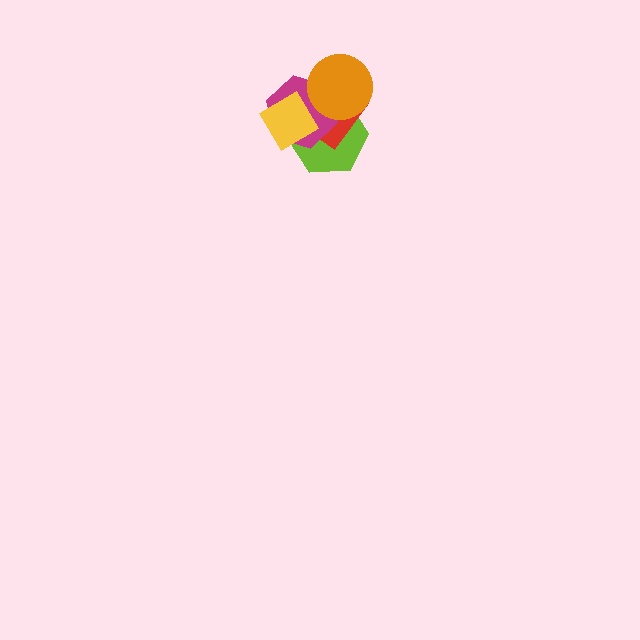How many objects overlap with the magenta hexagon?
4 objects overlap with the magenta hexagon.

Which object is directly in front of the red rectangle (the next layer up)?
The magenta hexagon is directly in front of the red rectangle.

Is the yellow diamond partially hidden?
No, no other shape covers it.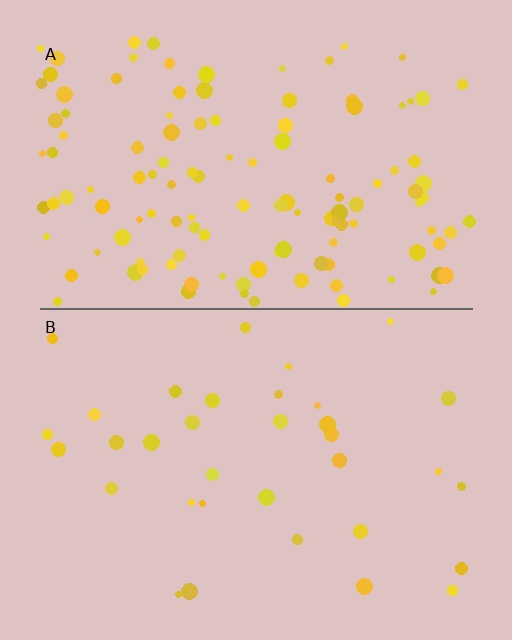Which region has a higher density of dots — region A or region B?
A (the top).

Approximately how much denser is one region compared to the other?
Approximately 3.7× — region A over region B.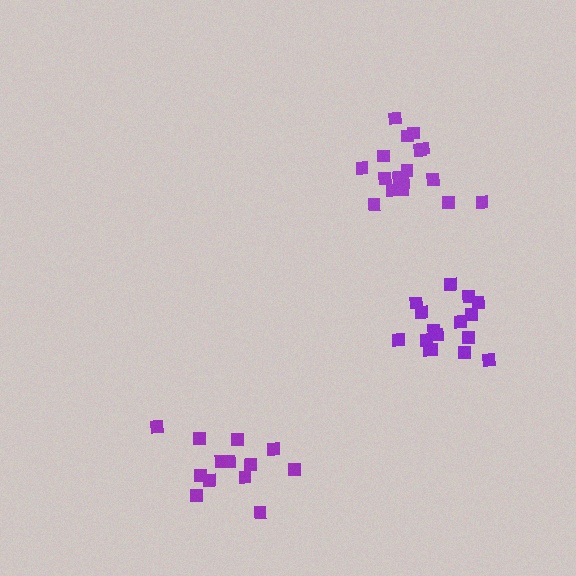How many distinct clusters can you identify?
There are 3 distinct clusters.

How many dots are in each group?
Group 1: 13 dots, Group 2: 17 dots, Group 3: 16 dots (46 total).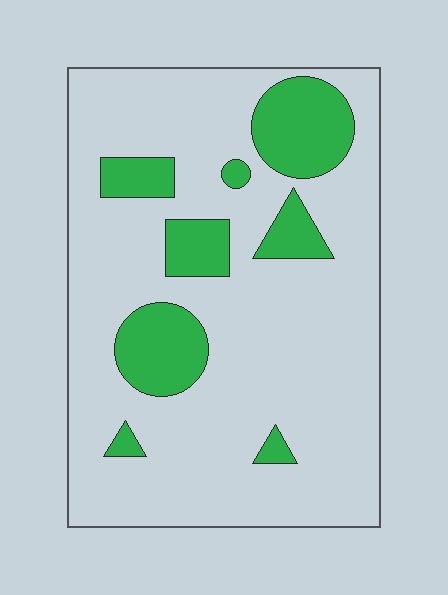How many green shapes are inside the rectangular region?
8.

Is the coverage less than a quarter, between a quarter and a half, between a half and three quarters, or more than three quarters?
Less than a quarter.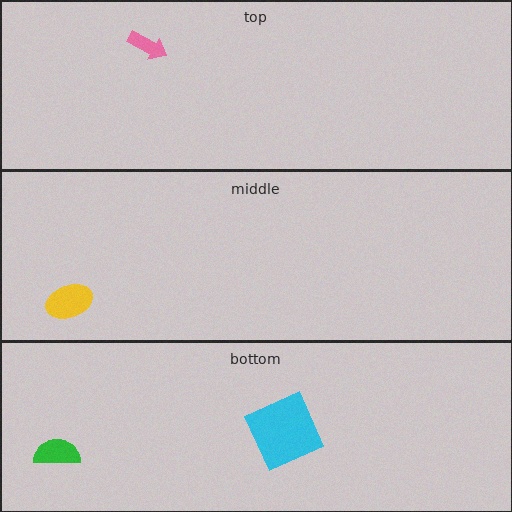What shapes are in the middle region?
The yellow ellipse.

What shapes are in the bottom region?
The cyan square, the green semicircle.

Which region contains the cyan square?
The bottom region.